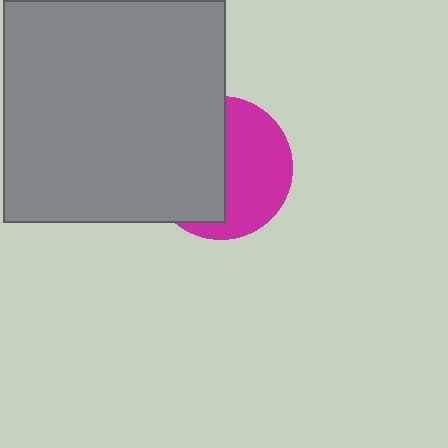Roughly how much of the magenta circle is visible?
About half of it is visible (roughly 50%).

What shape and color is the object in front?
The object in front is a gray square.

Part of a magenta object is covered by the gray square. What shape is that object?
It is a circle.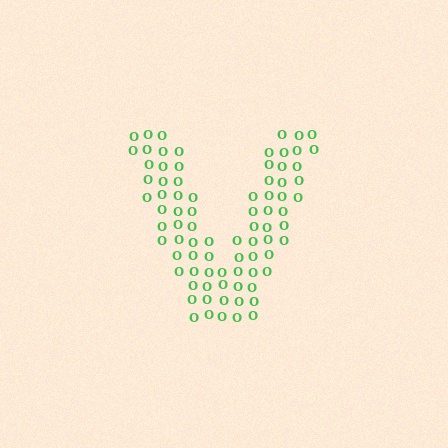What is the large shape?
The large shape is the letter V.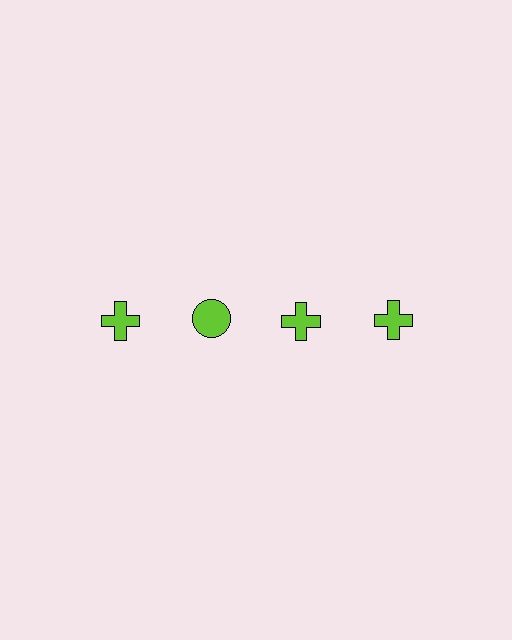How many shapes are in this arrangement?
There are 4 shapes arranged in a grid pattern.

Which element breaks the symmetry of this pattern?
The lime circle in the top row, second from left column breaks the symmetry. All other shapes are lime crosses.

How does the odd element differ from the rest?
It has a different shape: circle instead of cross.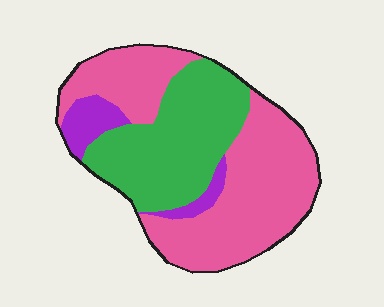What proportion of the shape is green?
Green covers 36% of the shape.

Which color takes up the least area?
Purple, at roughly 10%.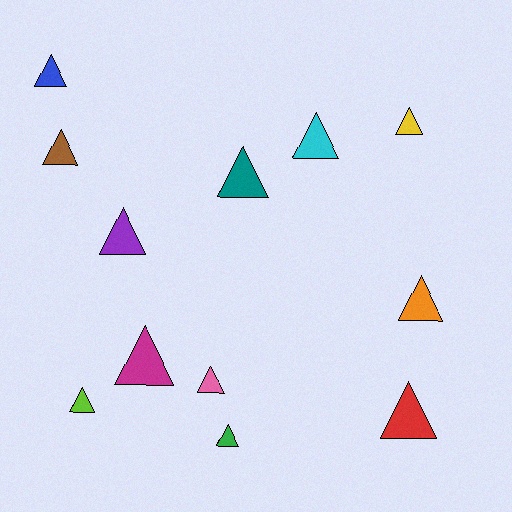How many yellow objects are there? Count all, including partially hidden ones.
There is 1 yellow object.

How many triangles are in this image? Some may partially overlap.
There are 12 triangles.